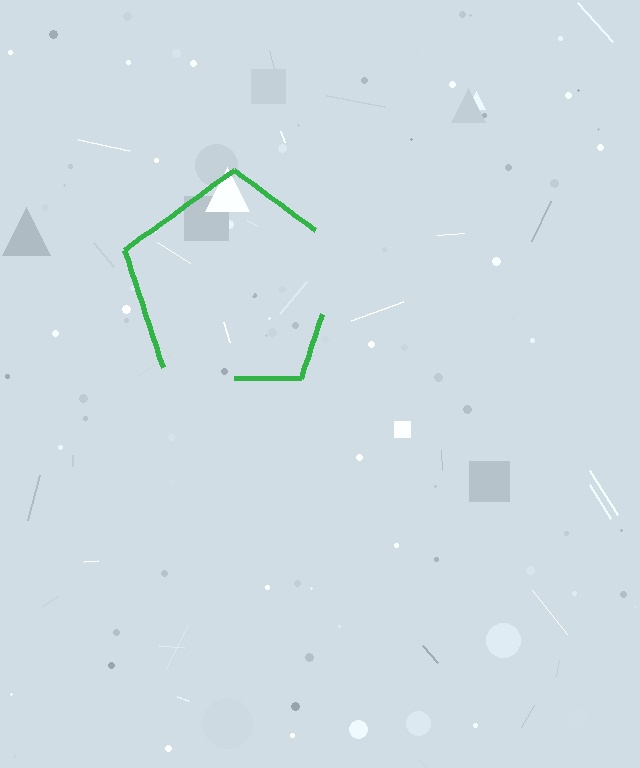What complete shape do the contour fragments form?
The contour fragments form a pentagon.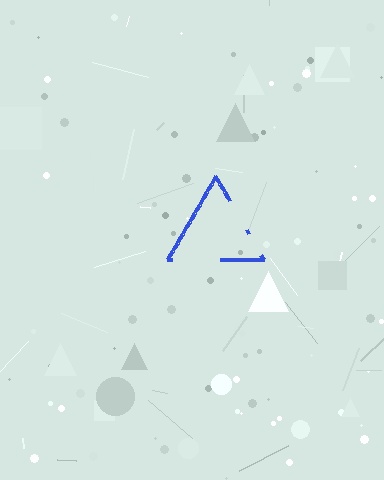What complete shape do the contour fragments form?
The contour fragments form a triangle.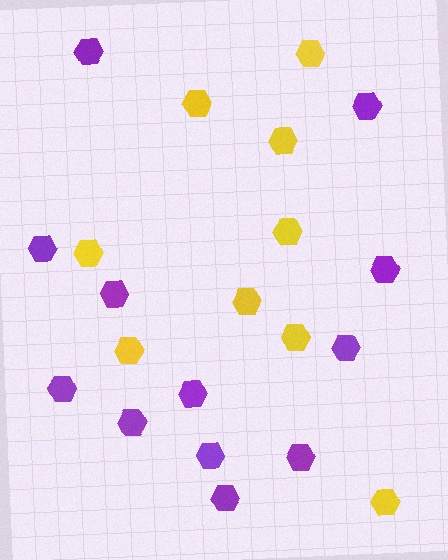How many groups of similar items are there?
There are 2 groups: one group of purple hexagons (12) and one group of yellow hexagons (9).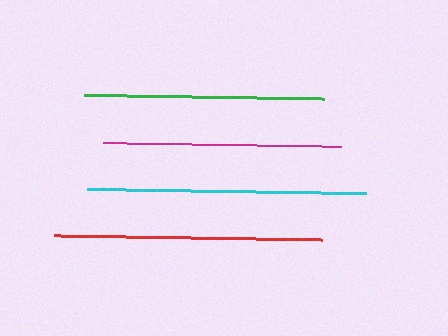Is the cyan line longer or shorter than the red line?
The cyan line is longer than the red line.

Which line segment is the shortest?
The magenta line is the shortest at approximately 238 pixels.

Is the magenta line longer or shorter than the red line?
The red line is longer than the magenta line.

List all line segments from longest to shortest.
From longest to shortest: cyan, red, green, magenta.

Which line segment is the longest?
The cyan line is the longest at approximately 279 pixels.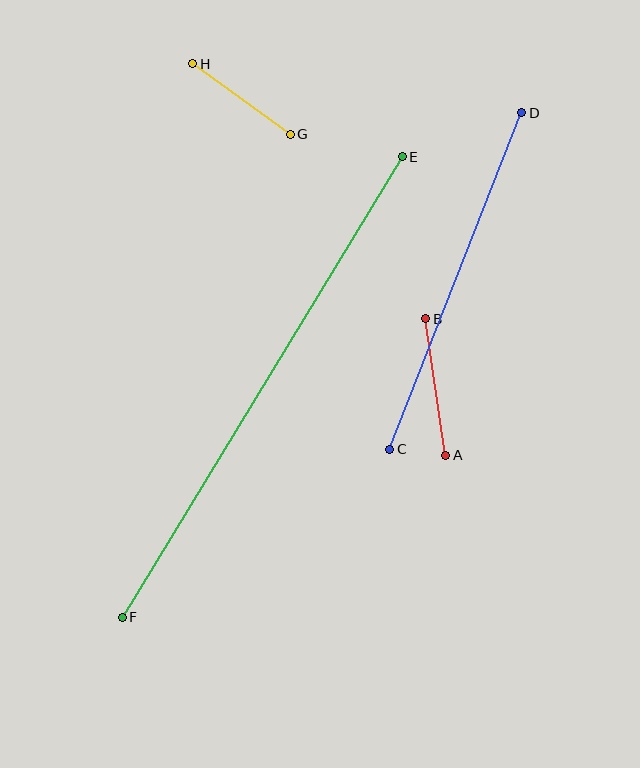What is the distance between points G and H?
The distance is approximately 120 pixels.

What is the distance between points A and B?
The distance is approximately 138 pixels.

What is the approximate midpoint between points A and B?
The midpoint is at approximately (436, 387) pixels.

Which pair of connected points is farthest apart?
Points E and F are farthest apart.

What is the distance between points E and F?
The distance is approximately 539 pixels.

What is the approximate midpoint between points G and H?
The midpoint is at approximately (241, 99) pixels.